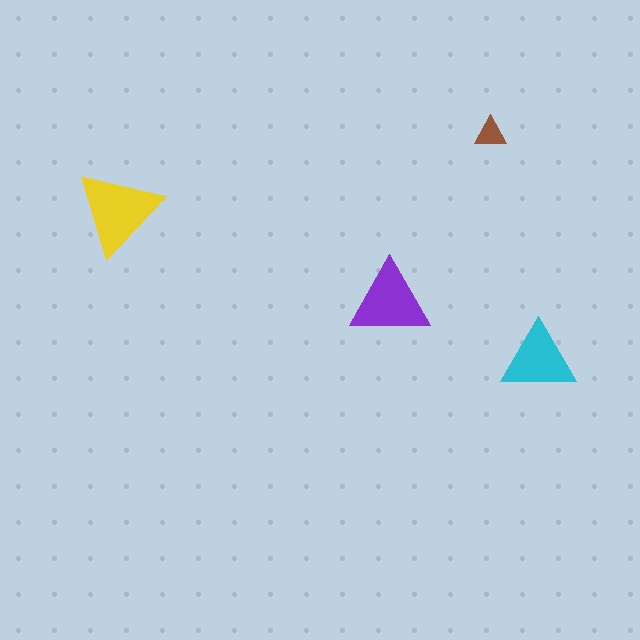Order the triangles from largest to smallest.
the yellow one, the purple one, the cyan one, the brown one.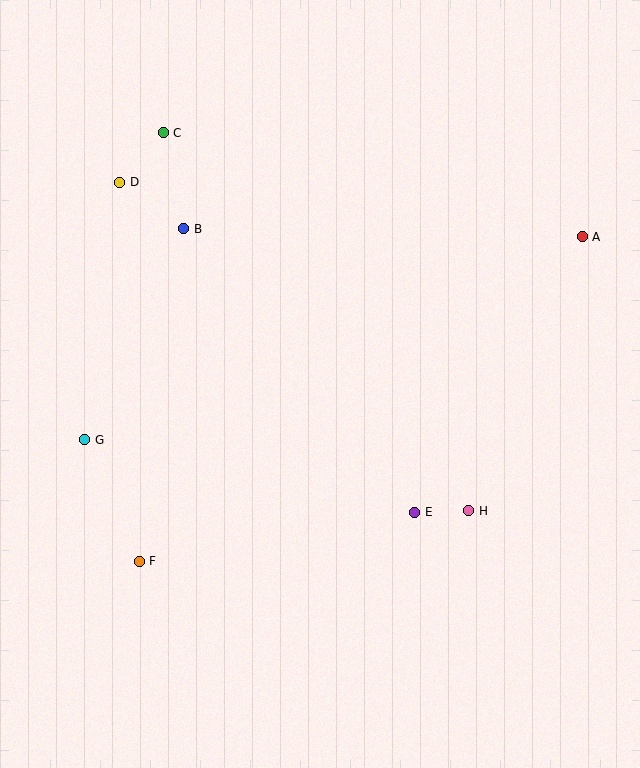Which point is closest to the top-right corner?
Point A is closest to the top-right corner.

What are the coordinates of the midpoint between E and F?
The midpoint between E and F is at (277, 537).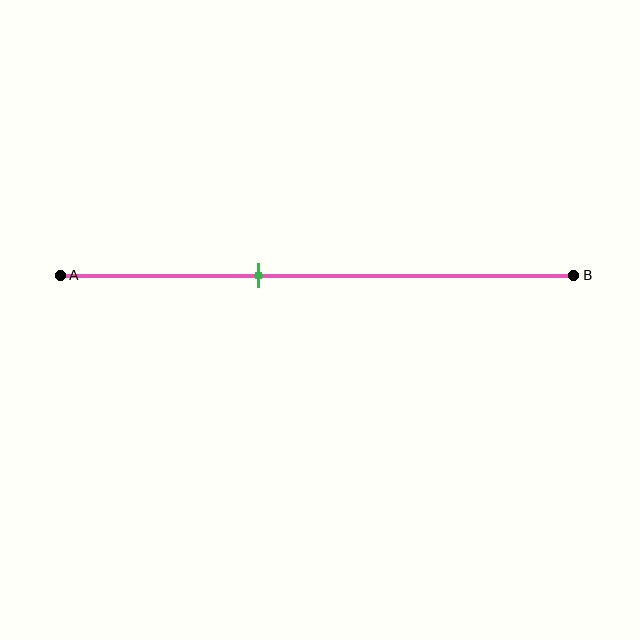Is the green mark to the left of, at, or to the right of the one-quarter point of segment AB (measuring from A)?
The green mark is to the right of the one-quarter point of segment AB.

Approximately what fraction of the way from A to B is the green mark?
The green mark is approximately 40% of the way from A to B.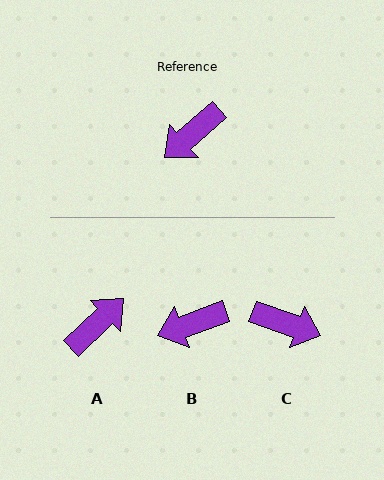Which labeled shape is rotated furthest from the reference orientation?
A, about 177 degrees away.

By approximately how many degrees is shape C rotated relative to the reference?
Approximately 119 degrees counter-clockwise.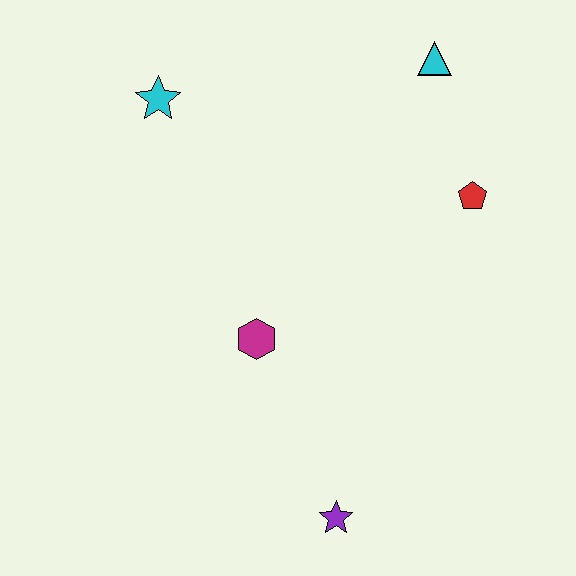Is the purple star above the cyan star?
No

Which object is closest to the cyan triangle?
The red pentagon is closest to the cyan triangle.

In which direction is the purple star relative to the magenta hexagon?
The purple star is below the magenta hexagon.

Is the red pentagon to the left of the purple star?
No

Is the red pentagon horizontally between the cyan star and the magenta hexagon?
No